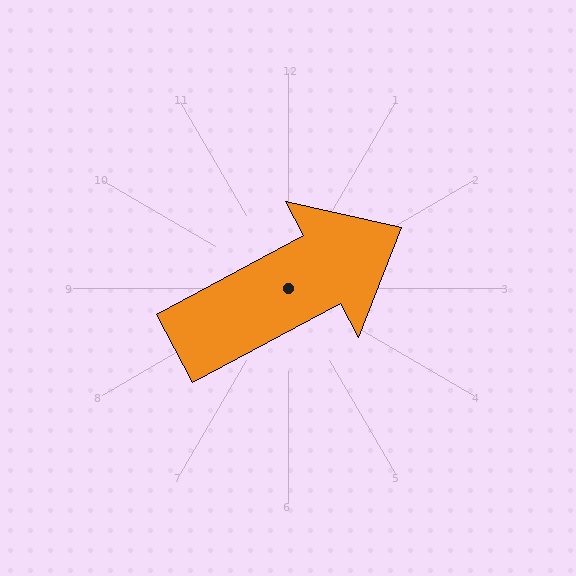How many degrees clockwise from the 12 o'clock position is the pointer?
Approximately 62 degrees.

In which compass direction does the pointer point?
Northeast.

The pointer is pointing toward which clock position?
Roughly 2 o'clock.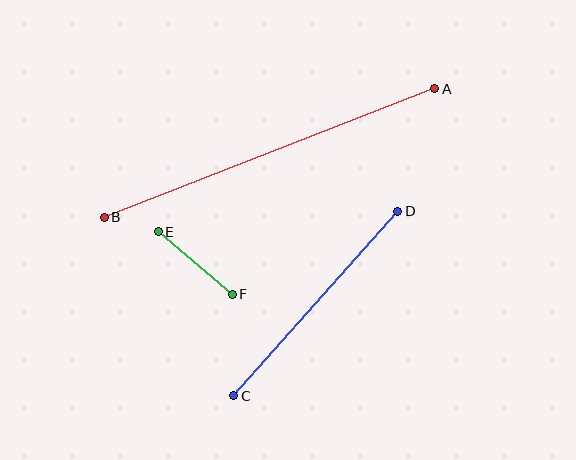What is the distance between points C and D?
The distance is approximately 247 pixels.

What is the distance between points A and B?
The distance is approximately 354 pixels.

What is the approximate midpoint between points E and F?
The midpoint is at approximately (195, 263) pixels.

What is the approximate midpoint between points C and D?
The midpoint is at approximately (316, 303) pixels.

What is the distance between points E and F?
The distance is approximately 97 pixels.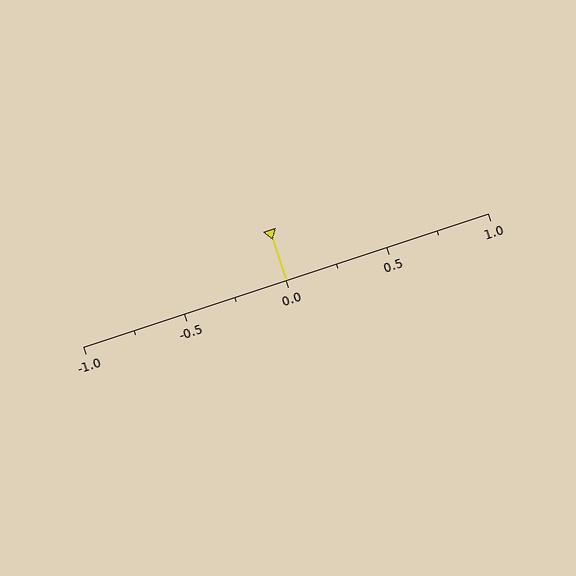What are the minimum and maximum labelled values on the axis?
The axis runs from -1.0 to 1.0.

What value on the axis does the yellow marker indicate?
The marker indicates approximately 0.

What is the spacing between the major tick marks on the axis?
The major ticks are spaced 0.5 apart.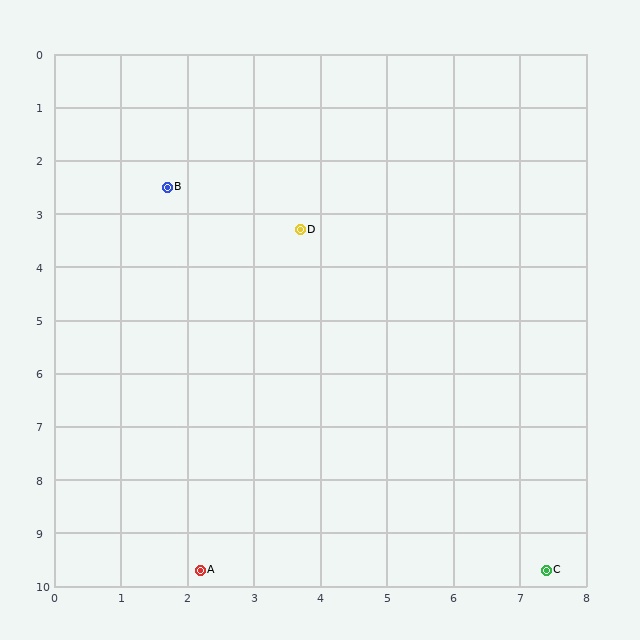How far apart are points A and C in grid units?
Points A and C are about 5.2 grid units apart.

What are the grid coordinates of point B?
Point B is at approximately (1.7, 2.5).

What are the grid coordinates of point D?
Point D is at approximately (3.7, 3.3).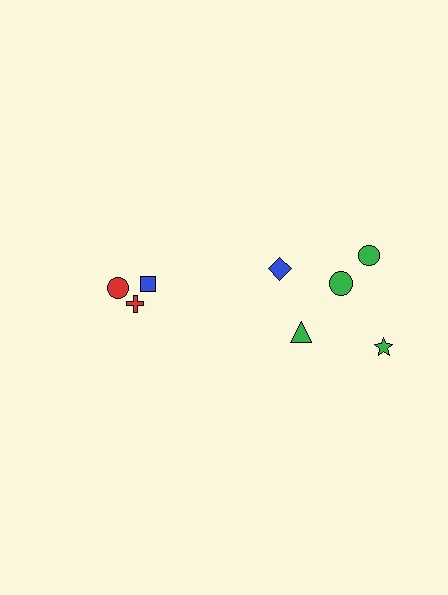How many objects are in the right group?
There are 5 objects.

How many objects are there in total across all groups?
There are 8 objects.